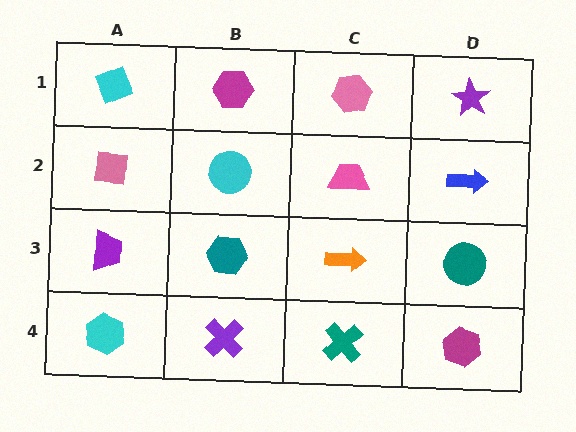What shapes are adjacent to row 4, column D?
A teal circle (row 3, column D), a teal cross (row 4, column C).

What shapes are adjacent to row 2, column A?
A cyan diamond (row 1, column A), a purple trapezoid (row 3, column A), a cyan circle (row 2, column B).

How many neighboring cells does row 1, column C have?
3.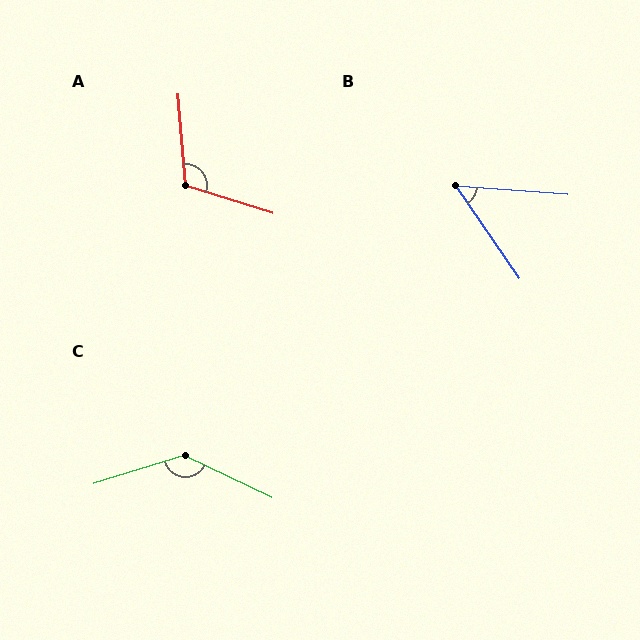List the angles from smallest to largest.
B (51°), A (112°), C (137°).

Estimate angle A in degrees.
Approximately 112 degrees.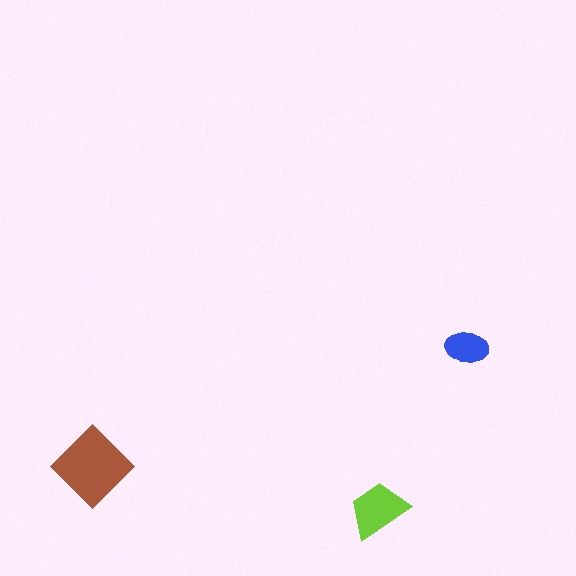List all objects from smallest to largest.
The blue ellipse, the lime trapezoid, the brown diamond.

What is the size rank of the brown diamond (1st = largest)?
1st.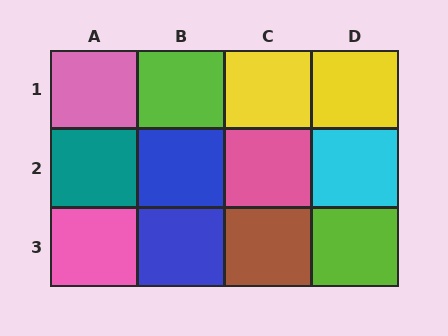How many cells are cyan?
1 cell is cyan.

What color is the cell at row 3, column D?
Lime.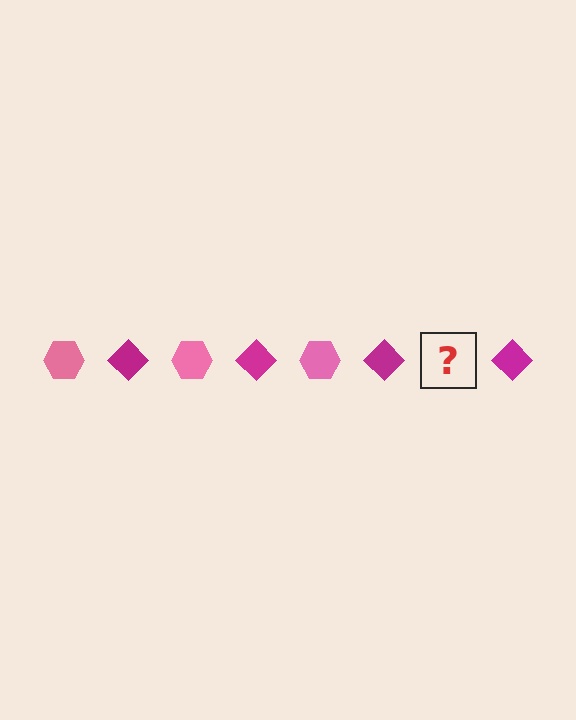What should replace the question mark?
The question mark should be replaced with a pink hexagon.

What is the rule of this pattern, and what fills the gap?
The rule is that the pattern alternates between pink hexagon and magenta diamond. The gap should be filled with a pink hexagon.